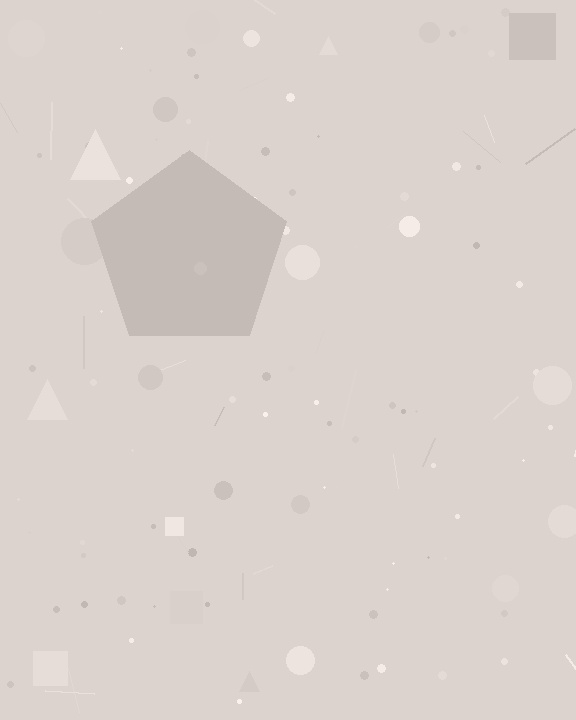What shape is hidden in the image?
A pentagon is hidden in the image.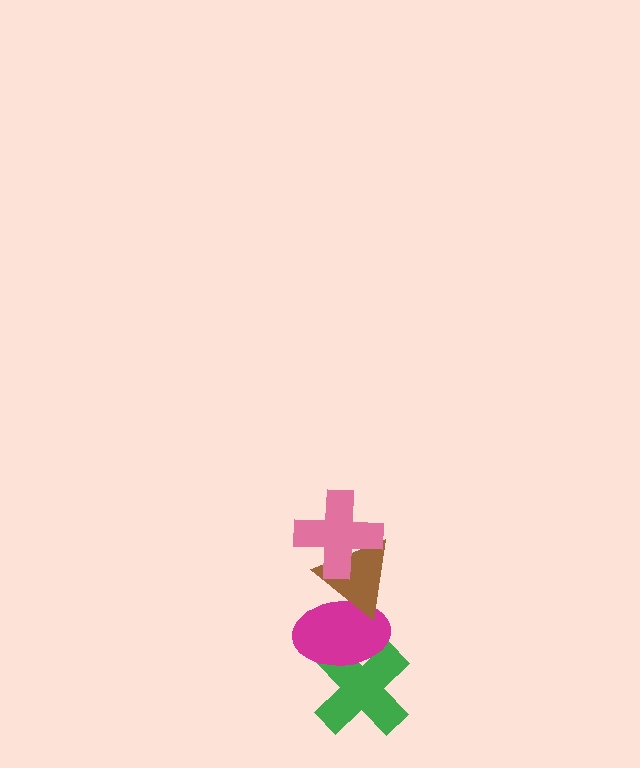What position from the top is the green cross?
The green cross is 4th from the top.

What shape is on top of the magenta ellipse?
The brown triangle is on top of the magenta ellipse.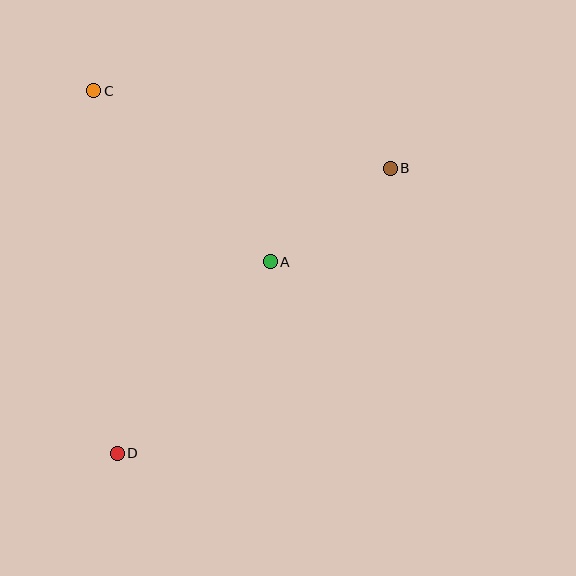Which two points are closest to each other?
Points A and B are closest to each other.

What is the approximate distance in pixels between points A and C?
The distance between A and C is approximately 246 pixels.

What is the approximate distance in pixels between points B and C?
The distance between B and C is approximately 307 pixels.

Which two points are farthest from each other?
Points B and D are farthest from each other.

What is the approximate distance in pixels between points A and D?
The distance between A and D is approximately 246 pixels.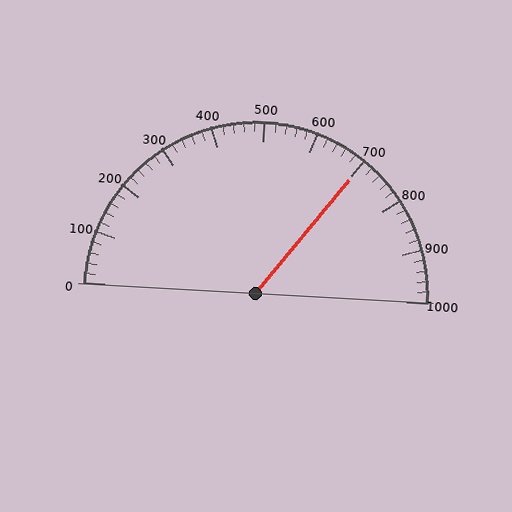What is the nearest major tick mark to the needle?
The nearest major tick mark is 700.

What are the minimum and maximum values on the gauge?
The gauge ranges from 0 to 1000.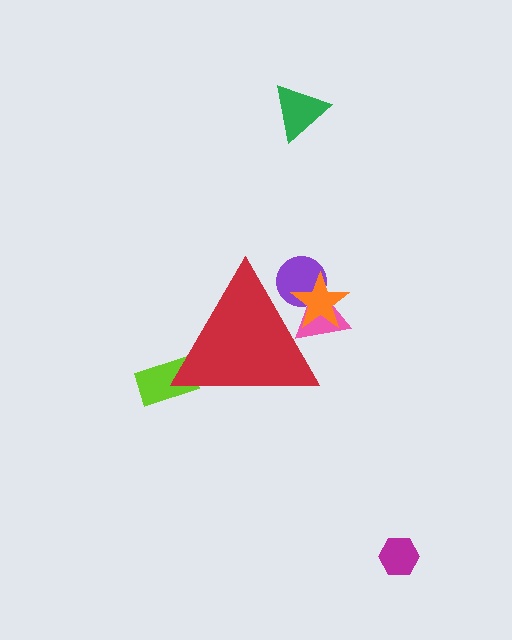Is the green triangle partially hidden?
No, the green triangle is fully visible.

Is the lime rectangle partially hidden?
Yes, the lime rectangle is partially hidden behind the red triangle.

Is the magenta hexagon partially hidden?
No, the magenta hexagon is fully visible.